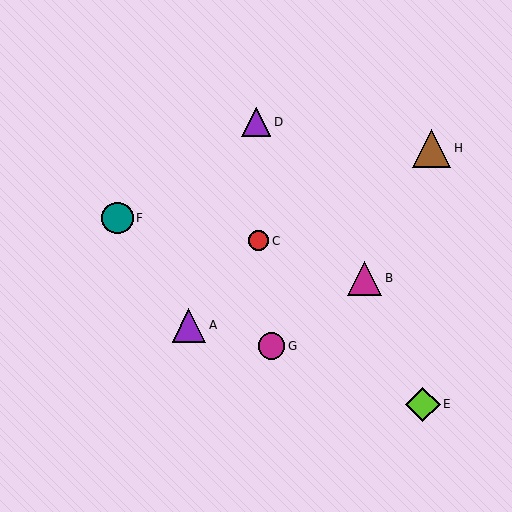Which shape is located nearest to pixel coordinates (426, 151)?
The brown triangle (labeled H) at (432, 148) is nearest to that location.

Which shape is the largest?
The brown triangle (labeled H) is the largest.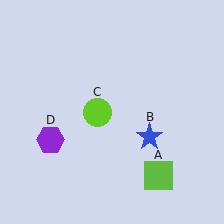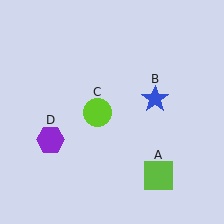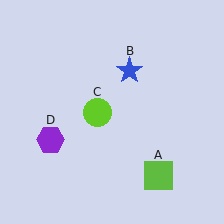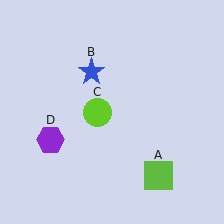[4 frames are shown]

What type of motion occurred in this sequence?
The blue star (object B) rotated counterclockwise around the center of the scene.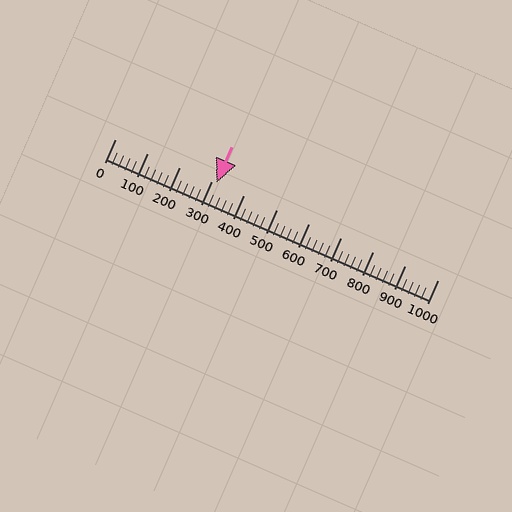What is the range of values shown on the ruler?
The ruler shows values from 0 to 1000.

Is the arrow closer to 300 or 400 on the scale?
The arrow is closer to 300.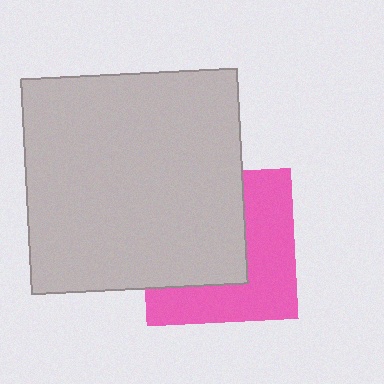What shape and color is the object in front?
The object in front is a light gray square.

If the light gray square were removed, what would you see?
You would see the complete pink square.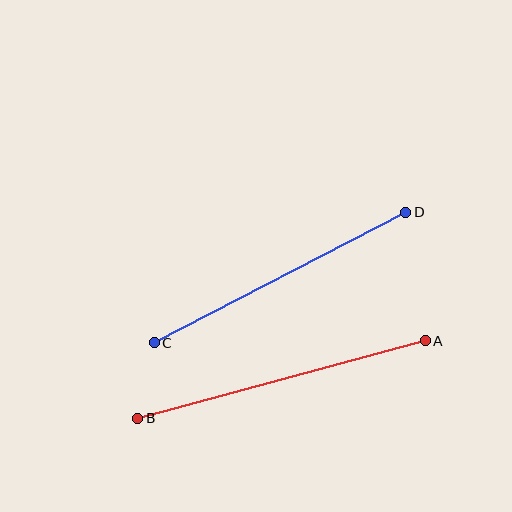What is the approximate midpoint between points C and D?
The midpoint is at approximately (280, 278) pixels.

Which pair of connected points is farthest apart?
Points A and B are farthest apart.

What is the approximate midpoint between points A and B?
The midpoint is at approximately (282, 380) pixels.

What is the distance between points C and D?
The distance is approximately 283 pixels.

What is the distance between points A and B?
The distance is approximately 298 pixels.